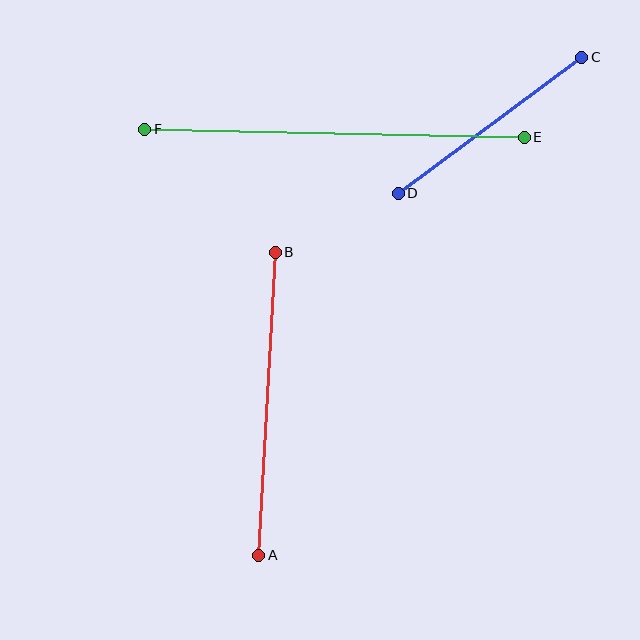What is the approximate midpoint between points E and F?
The midpoint is at approximately (334, 133) pixels.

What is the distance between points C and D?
The distance is approximately 229 pixels.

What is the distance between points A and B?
The distance is approximately 303 pixels.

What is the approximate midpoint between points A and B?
The midpoint is at approximately (267, 404) pixels.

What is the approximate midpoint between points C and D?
The midpoint is at approximately (490, 125) pixels.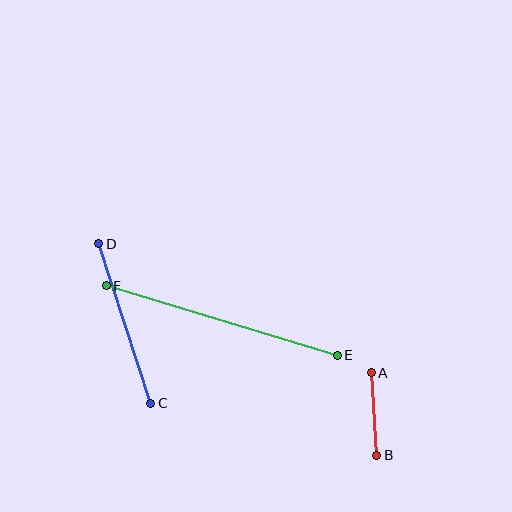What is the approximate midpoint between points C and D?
The midpoint is at approximately (125, 324) pixels.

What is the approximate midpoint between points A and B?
The midpoint is at approximately (374, 414) pixels.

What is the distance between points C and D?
The distance is approximately 167 pixels.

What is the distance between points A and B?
The distance is approximately 83 pixels.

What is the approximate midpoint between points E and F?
The midpoint is at approximately (222, 320) pixels.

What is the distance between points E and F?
The distance is approximately 241 pixels.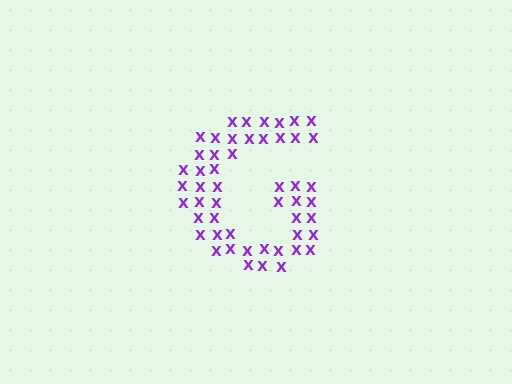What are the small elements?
The small elements are letter X's.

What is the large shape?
The large shape is the letter G.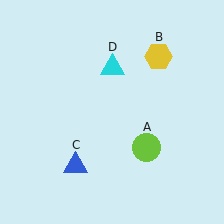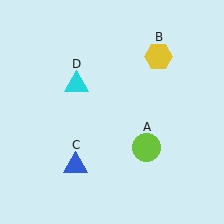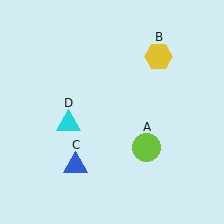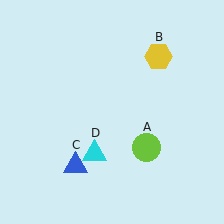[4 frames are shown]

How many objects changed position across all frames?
1 object changed position: cyan triangle (object D).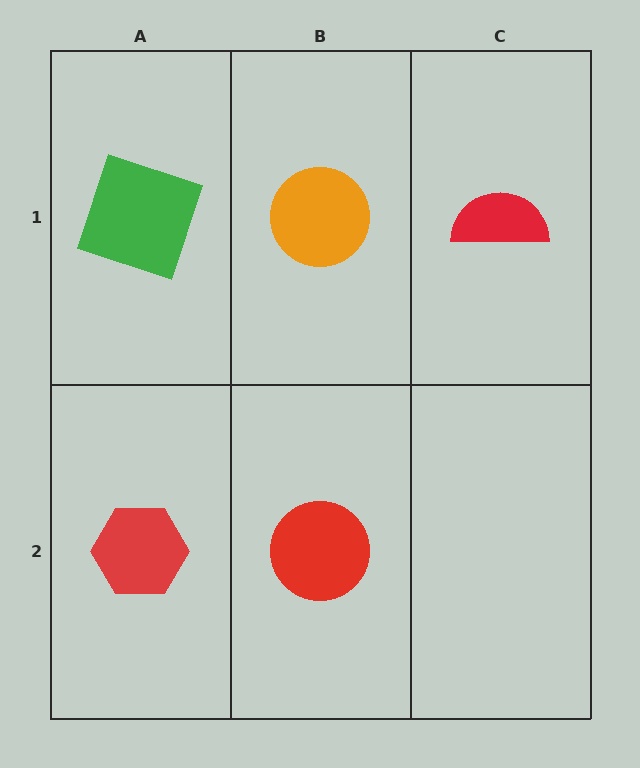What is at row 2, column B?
A red circle.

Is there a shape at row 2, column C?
No, that cell is empty.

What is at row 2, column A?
A red hexagon.